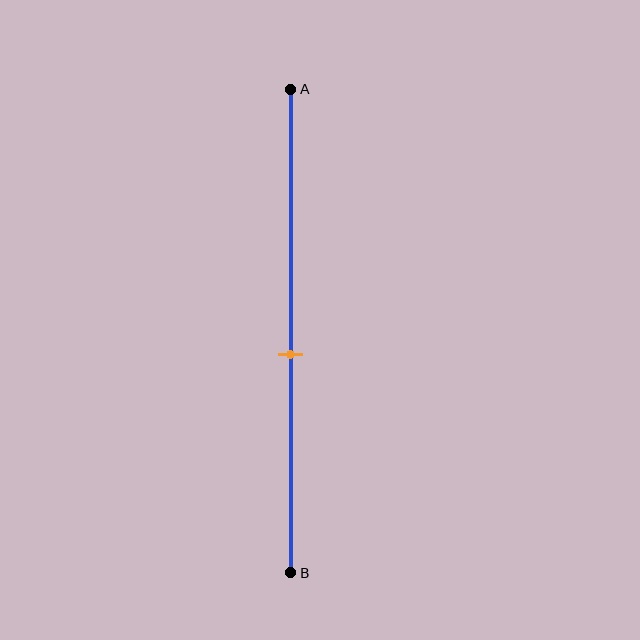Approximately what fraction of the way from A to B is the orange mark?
The orange mark is approximately 55% of the way from A to B.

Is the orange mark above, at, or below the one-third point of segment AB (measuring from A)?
The orange mark is below the one-third point of segment AB.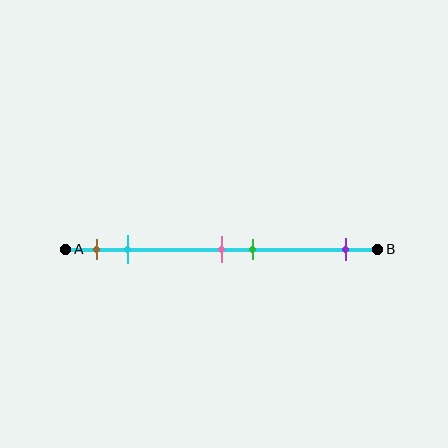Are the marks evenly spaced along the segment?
No, the marks are not evenly spaced.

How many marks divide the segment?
There are 5 marks dividing the segment.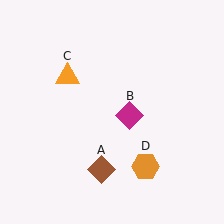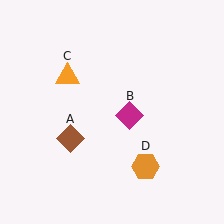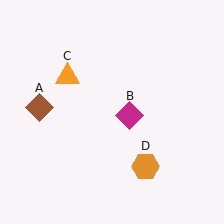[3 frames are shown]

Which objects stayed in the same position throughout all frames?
Magenta diamond (object B) and orange triangle (object C) and orange hexagon (object D) remained stationary.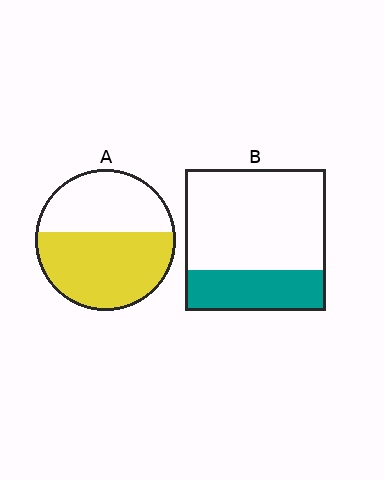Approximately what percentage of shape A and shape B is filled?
A is approximately 55% and B is approximately 30%.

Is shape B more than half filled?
No.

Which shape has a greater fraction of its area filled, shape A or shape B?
Shape A.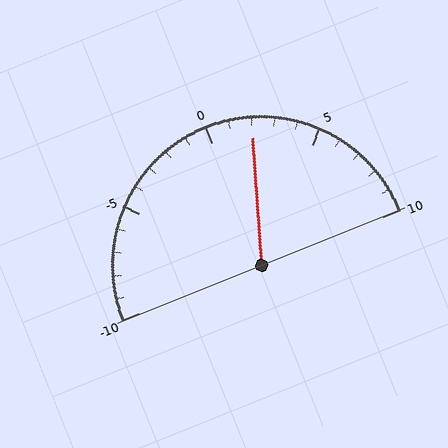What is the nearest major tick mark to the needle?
The nearest major tick mark is 0.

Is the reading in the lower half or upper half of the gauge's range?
The reading is in the upper half of the range (-10 to 10).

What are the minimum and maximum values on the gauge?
The gauge ranges from -10 to 10.